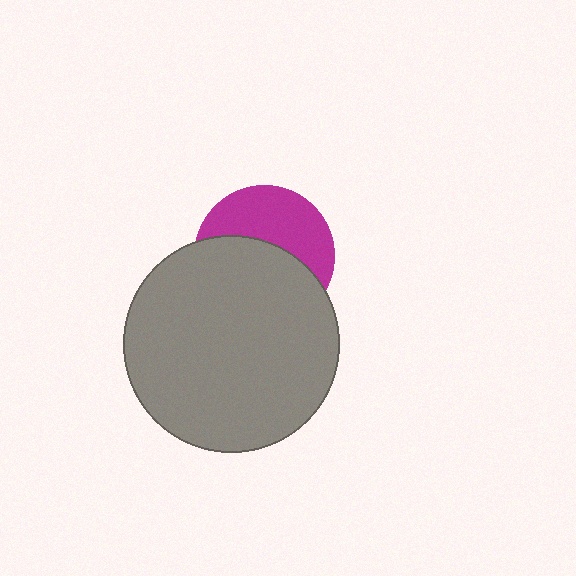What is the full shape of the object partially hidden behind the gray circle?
The partially hidden object is a magenta circle.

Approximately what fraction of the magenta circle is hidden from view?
Roughly 56% of the magenta circle is hidden behind the gray circle.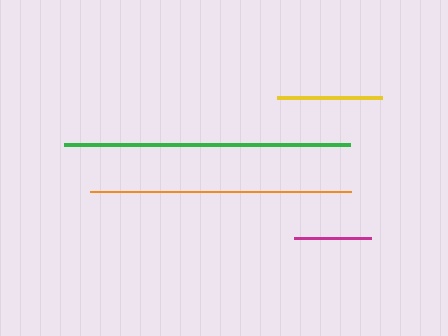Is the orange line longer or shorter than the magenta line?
The orange line is longer than the magenta line.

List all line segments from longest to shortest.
From longest to shortest: green, orange, yellow, magenta.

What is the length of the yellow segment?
The yellow segment is approximately 105 pixels long.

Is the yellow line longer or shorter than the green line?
The green line is longer than the yellow line.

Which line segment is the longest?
The green line is the longest at approximately 286 pixels.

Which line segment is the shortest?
The magenta line is the shortest at approximately 77 pixels.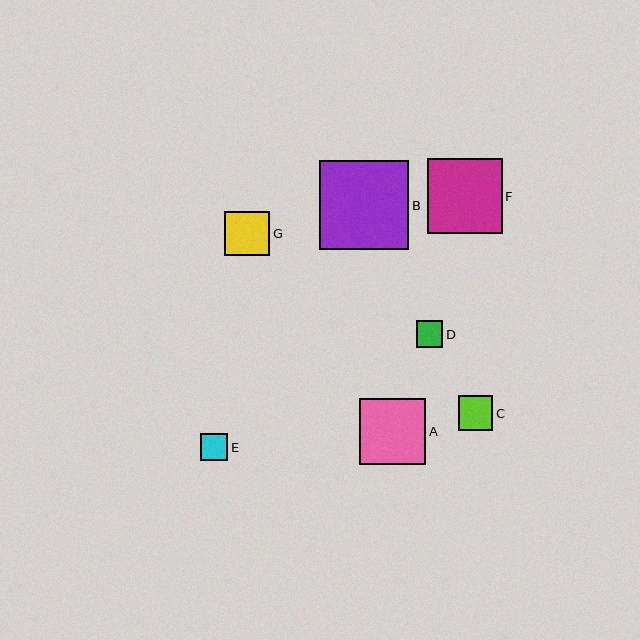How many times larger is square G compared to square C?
Square G is approximately 1.3 times the size of square C.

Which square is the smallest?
Square D is the smallest with a size of approximately 27 pixels.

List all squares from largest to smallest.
From largest to smallest: B, F, A, G, C, E, D.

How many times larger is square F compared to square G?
Square F is approximately 1.7 times the size of square G.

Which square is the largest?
Square B is the largest with a size of approximately 89 pixels.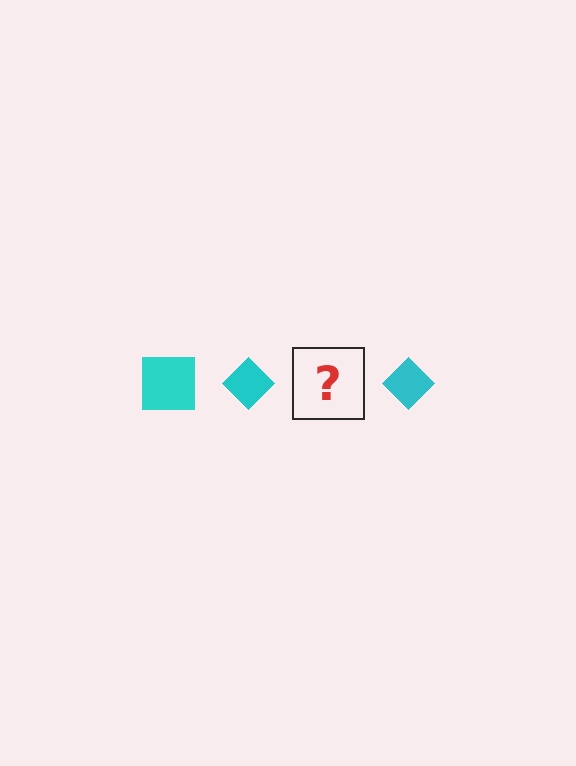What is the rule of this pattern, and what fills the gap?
The rule is that the pattern cycles through square, diamond shapes in cyan. The gap should be filled with a cyan square.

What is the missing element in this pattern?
The missing element is a cyan square.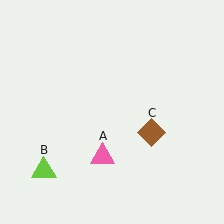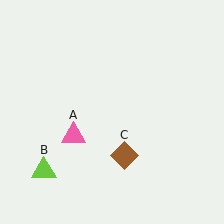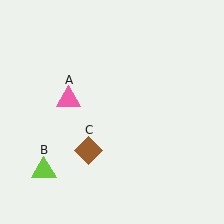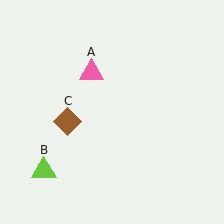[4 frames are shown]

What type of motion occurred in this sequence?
The pink triangle (object A), brown diamond (object C) rotated clockwise around the center of the scene.